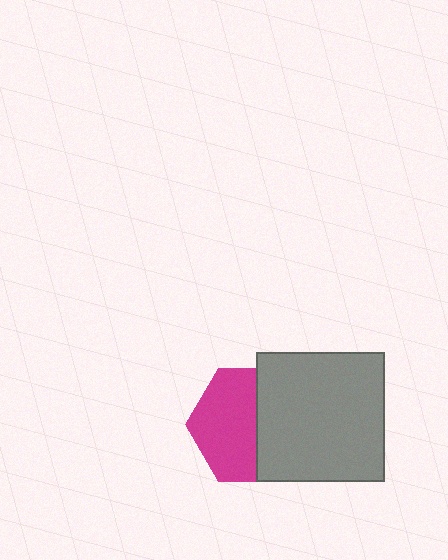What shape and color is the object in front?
The object in front is a gray square.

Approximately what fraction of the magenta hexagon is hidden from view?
Roughly 45% of the magenta hexagon is hidden behind the gray square.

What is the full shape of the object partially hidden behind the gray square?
The partially hidden object is a magenta hexagon.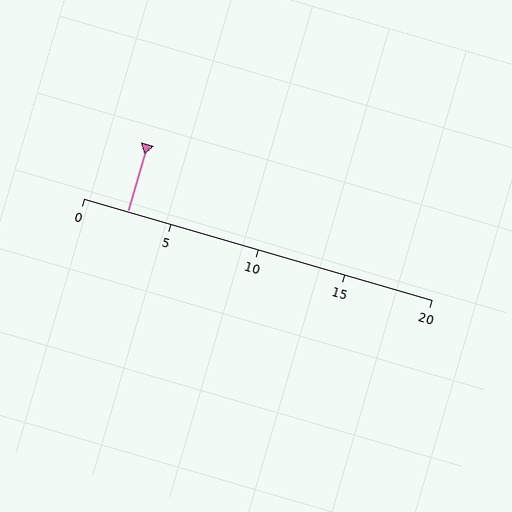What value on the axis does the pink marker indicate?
The marker indicates approximately 2.5.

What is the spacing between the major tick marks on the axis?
The major ticks are spaced 5 apart.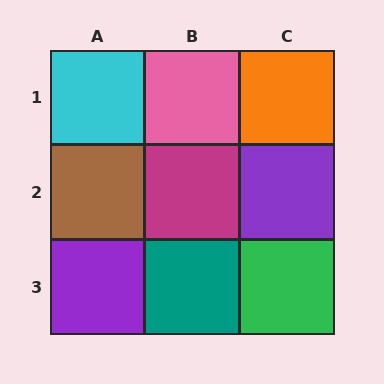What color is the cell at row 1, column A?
Cyan.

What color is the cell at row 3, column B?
Teal.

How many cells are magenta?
1 cell is magenta.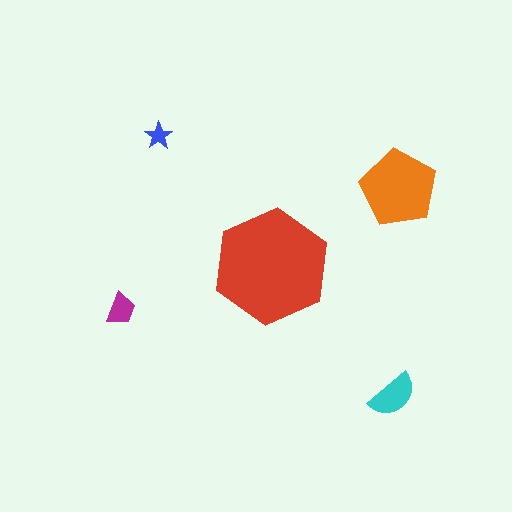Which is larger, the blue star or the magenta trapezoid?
The magenta trapezoid.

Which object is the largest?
The red hexagon.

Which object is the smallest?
The blue star.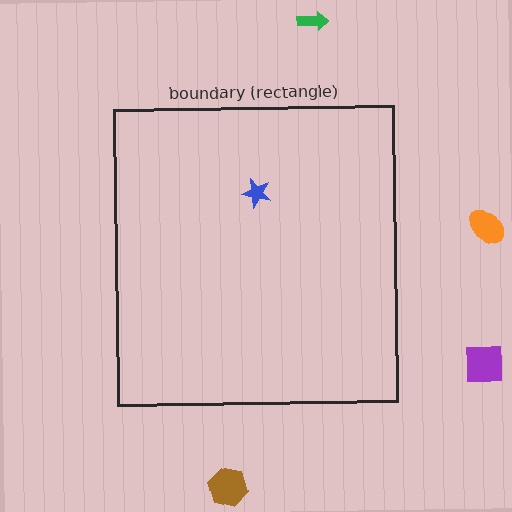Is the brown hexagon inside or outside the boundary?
Outside.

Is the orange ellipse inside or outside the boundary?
Outside.